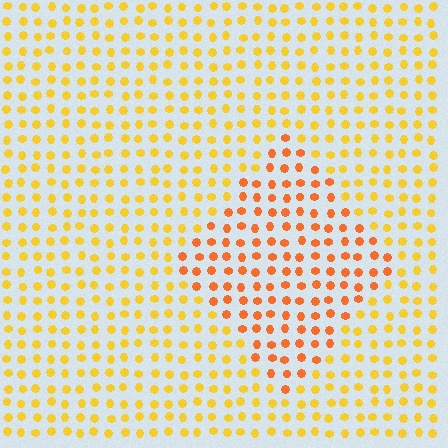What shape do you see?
I see a diamond.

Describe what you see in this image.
The image is filled with small yellow elements in a uniform arrangement. A diamond-shaped region is visible where the elements are tinted to a slightly different hue, forming a subtle color boundary.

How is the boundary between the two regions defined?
The boundary is defined purely by a slight shift in hue (about 29 degrees). Spacing, size, and orientation are identical on both sides.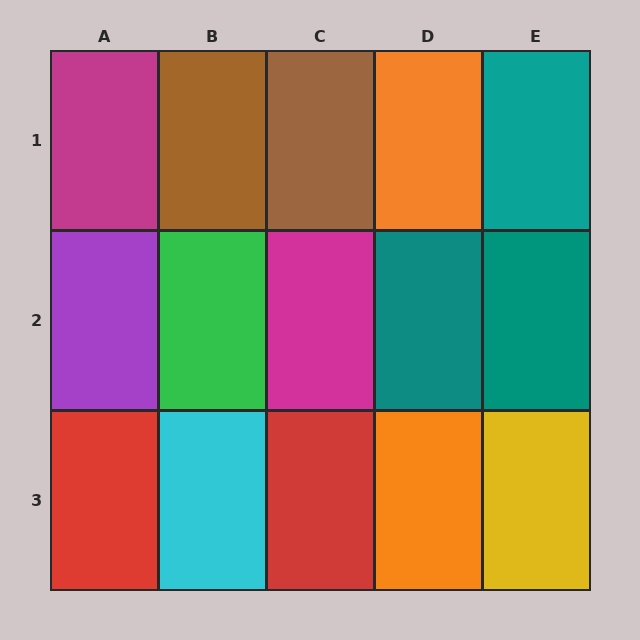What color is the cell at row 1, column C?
Brown.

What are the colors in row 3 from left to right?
Red, cyan, red, orange, yellow.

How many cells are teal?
3 cells are teal.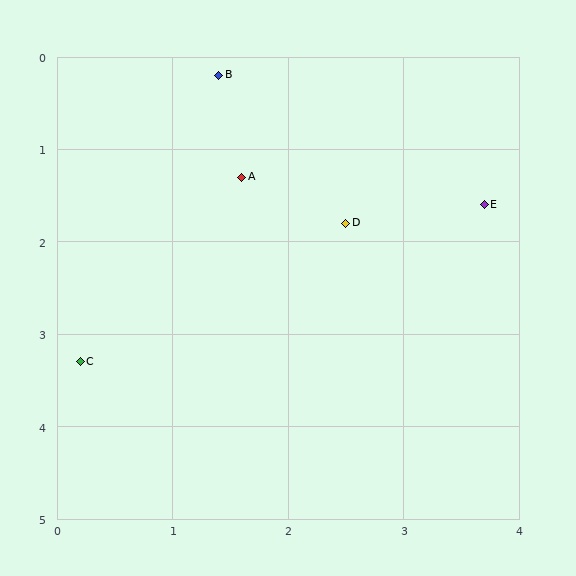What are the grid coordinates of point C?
Point C is at approximately (0.2, 3.3).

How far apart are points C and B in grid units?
Points C and B are about 3.3 grid units apart.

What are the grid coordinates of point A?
Point A is at approximately (1.6, 1.3).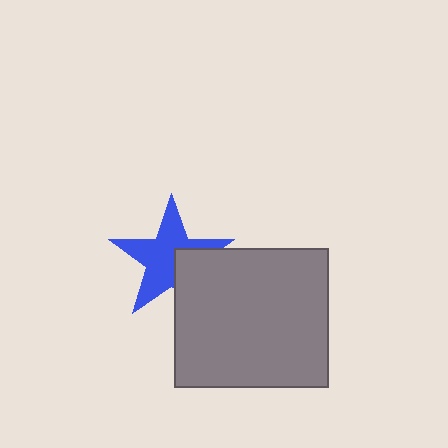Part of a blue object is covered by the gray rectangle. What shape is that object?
It is a star.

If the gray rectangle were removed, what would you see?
You would see the complete blue star.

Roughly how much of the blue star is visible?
Most of it is visible (roughly 68%).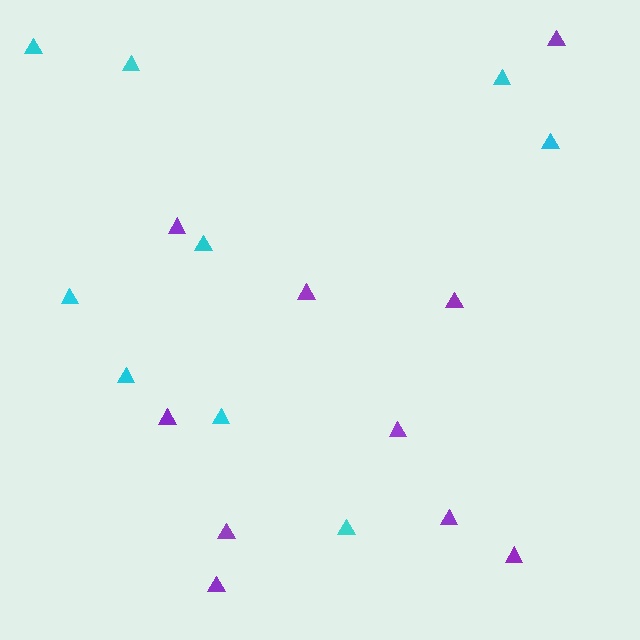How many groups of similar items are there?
There are 2 groups: one group of cyan triangles (9) and one group of purple triangles (10).